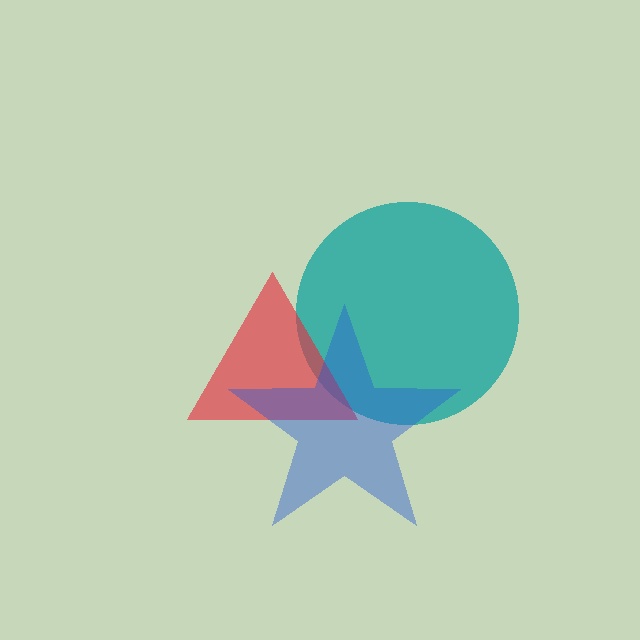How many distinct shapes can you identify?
There are 3 distinct shapes: a teal circle, a red triangle, a blue star.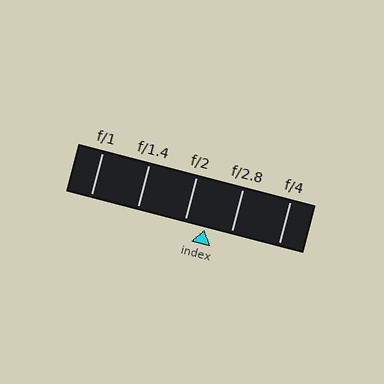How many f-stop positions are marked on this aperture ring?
There are 5 f-stop positions marked.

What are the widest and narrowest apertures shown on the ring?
The widest aperture shown is f/1 and the narrowest is f/4.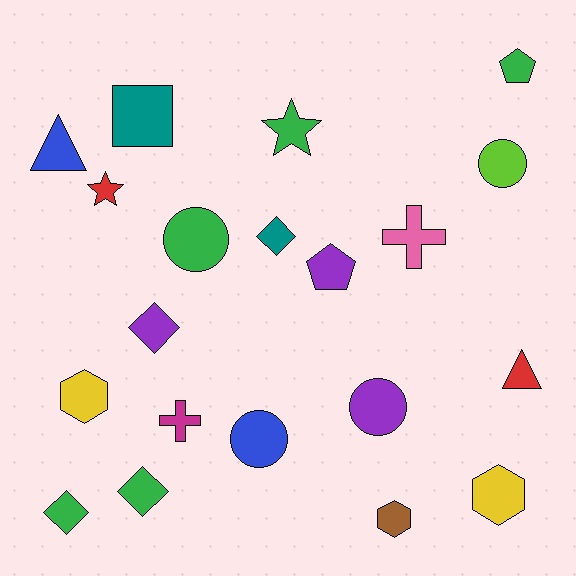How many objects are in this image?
There are 20 objects.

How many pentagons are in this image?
There are 2 pentagons.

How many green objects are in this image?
There are 5 green objects.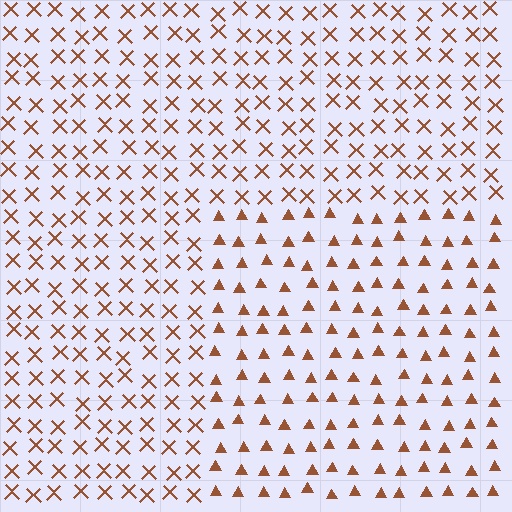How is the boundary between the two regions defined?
The boundary is defined by a change in element shape: triangles inside vs. X marks outside. All elements share the same color and spacing.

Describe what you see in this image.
The image is filled with small brown elements arranged in a uniform grid. A rectangle-shaped region contains triangles, while the surrounding area contains X marks. The boundary is defined purely by the change in element shape.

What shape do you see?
I see a rectangle.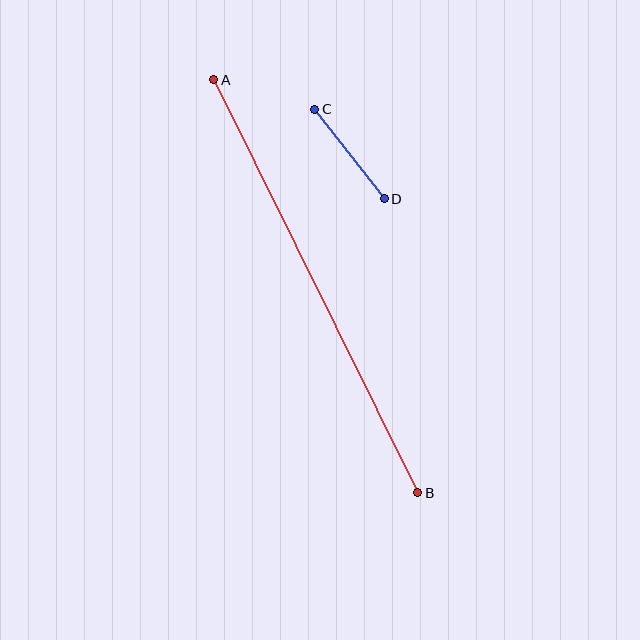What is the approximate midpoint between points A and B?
The midpoint is at approximately (316, 286) pixels.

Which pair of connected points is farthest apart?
Points A and B are farthest apart.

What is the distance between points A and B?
The distance is approximately 461 pixels.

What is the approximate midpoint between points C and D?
The midpoint is at approximately (350, 154) pixels.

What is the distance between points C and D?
The distance is approximately 113 pixels.